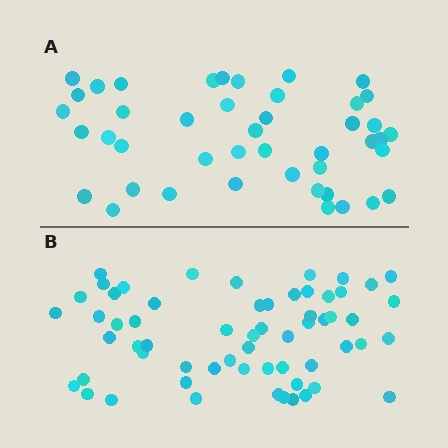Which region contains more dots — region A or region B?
Region B (the bottom region) has more dots.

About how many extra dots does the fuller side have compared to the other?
Region B has approximately 15 more dots than region A.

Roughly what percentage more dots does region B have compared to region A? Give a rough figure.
About 35% more.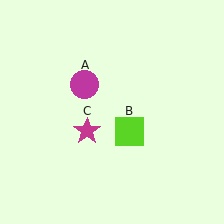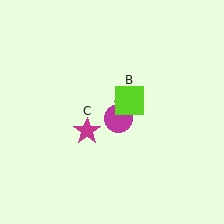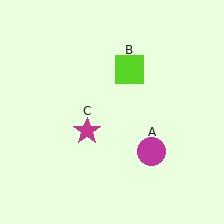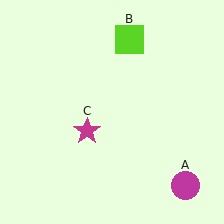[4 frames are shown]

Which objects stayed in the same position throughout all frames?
Magenta star (object C) remained stationary.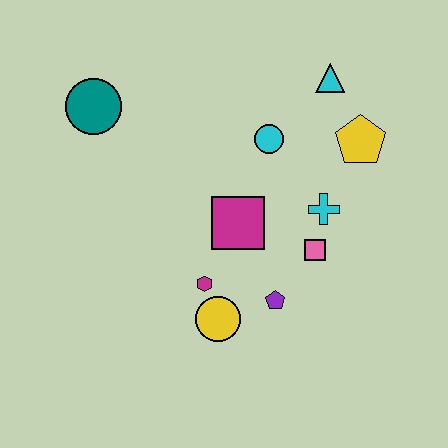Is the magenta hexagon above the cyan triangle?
No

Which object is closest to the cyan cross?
The pink square is closest to the cyan cross.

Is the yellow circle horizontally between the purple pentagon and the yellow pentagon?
No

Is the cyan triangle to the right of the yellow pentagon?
No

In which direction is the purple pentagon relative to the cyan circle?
The purple pentagon is below the cyan circle.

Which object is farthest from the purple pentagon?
The teal circle is farthest from the purple pentagon.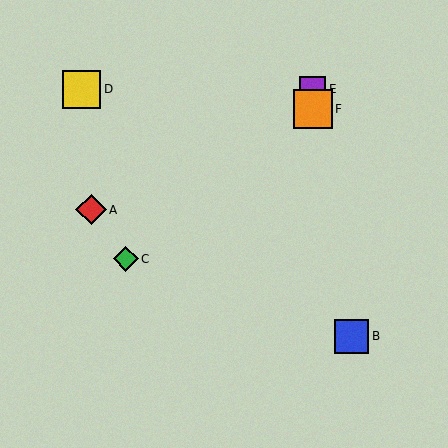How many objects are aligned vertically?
2 objects (E, F) are aligned vertically.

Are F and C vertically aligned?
No, F is at x≈313 and C is at x≈126.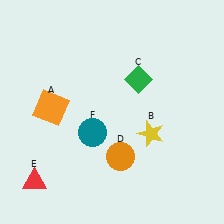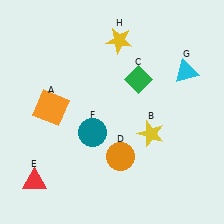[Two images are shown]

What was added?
A cyan triangle (G), a yellow star (H) were added in Image 2.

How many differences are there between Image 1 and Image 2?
There are 2 differences between the two images.